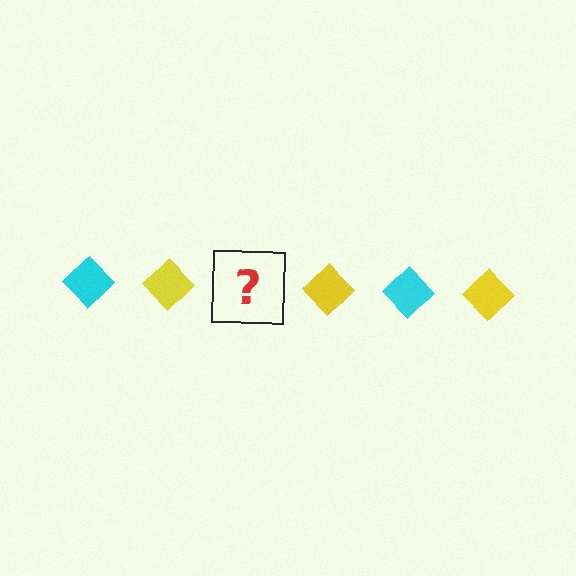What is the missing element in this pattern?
The missing element is a cyan diamond.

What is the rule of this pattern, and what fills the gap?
The rule is that the pattern cycles through cyan, yellow diamonds. The gap should be filled with a cyan diamond.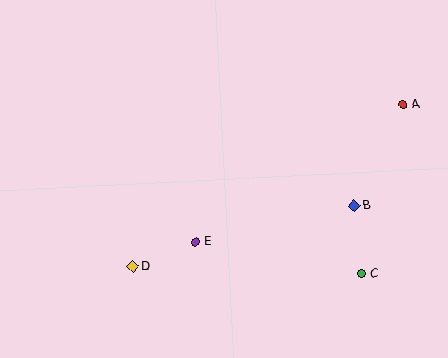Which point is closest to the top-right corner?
Point A is closest to the top-right corner.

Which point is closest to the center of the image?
Point E at (196, 242) is closest to the center.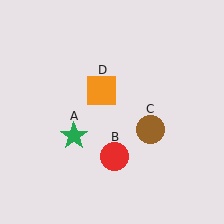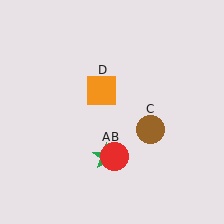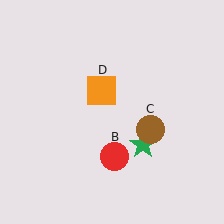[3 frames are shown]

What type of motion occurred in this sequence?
The green star (object A) rotated counterclockwise around the center of the scene.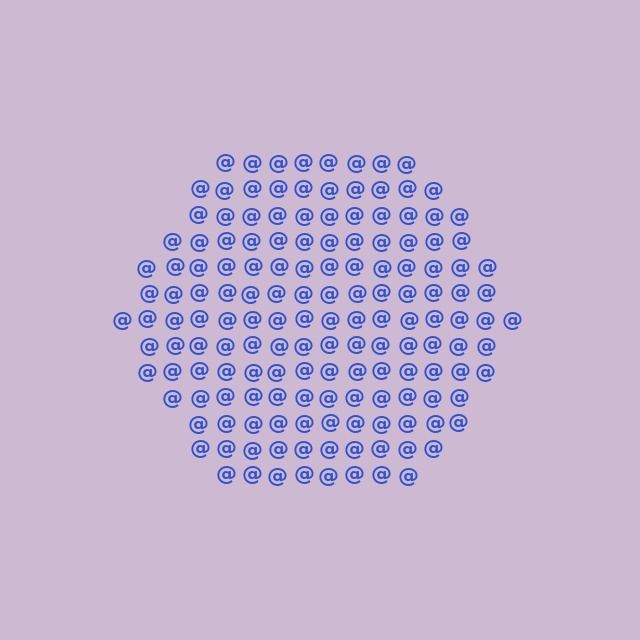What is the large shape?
The large shape is a hexagon.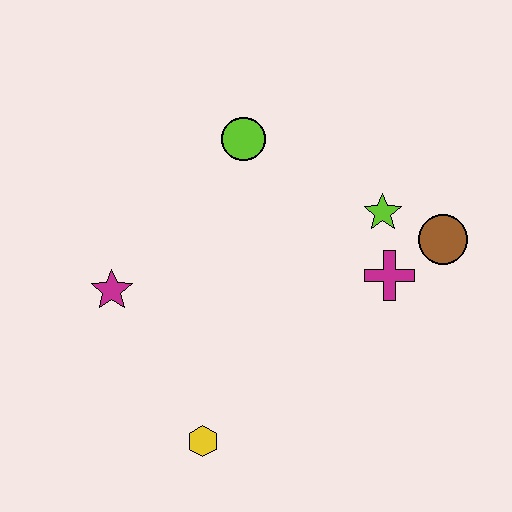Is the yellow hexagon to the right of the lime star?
No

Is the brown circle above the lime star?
No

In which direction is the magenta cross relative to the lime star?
The magenta cross is below the lime star.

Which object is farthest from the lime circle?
The yellow hexagon is farthest from the lime circle.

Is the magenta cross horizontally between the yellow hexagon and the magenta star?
No